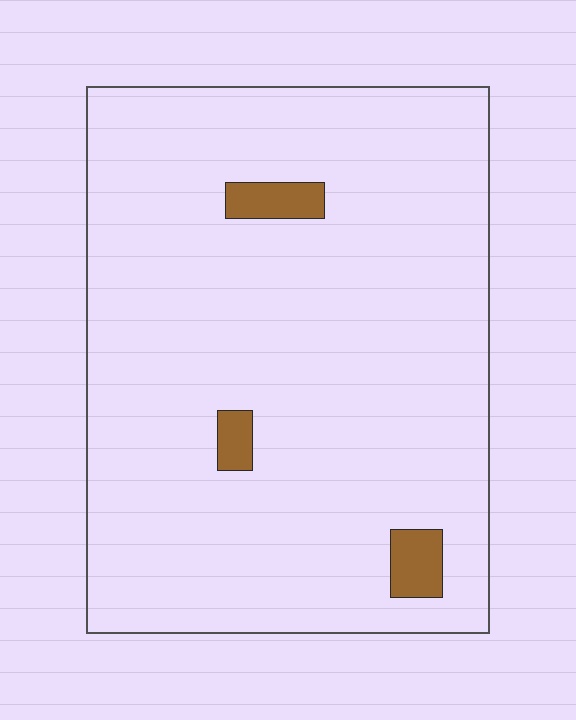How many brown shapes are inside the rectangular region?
3.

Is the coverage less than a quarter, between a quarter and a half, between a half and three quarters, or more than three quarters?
Less than a quarter.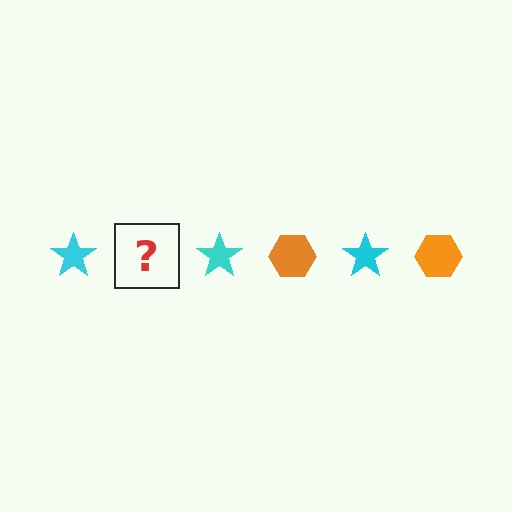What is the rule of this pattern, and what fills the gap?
The rule is that the pattern alternates between cyan star and orange hexagon. The gap should be filled with an orange hexagon.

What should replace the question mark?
The question mark should be replaced with an orange hexagon.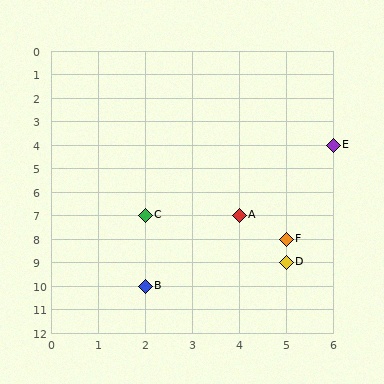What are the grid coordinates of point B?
Point B is at grid coordinates (2, 10).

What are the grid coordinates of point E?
Point E is at grid coordinates (6, 4).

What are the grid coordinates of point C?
Point C is at grid coordinates (2, 7).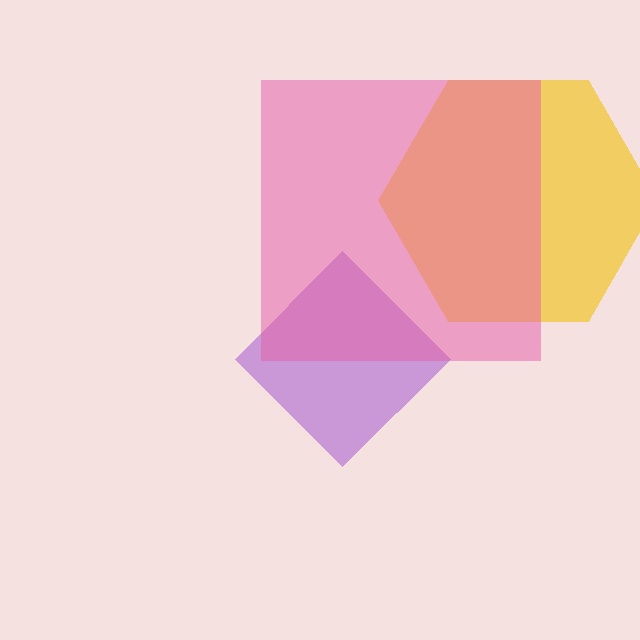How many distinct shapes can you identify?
There are 3 distinct shapes: a purple diamond, a yellow hexagon, a pink square.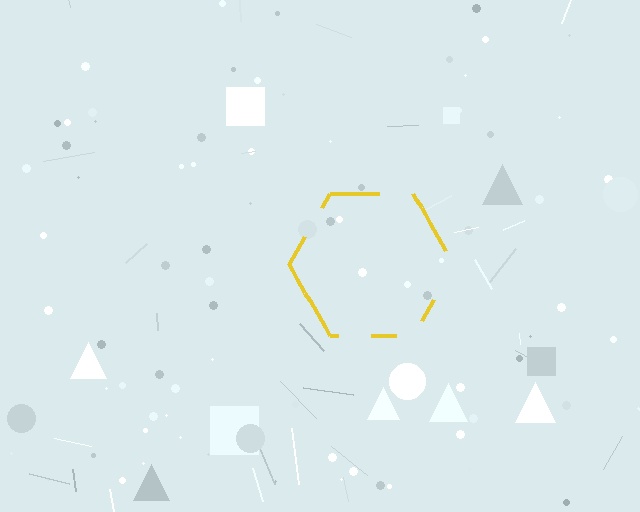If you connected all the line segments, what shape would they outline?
They would outline a hexagon.